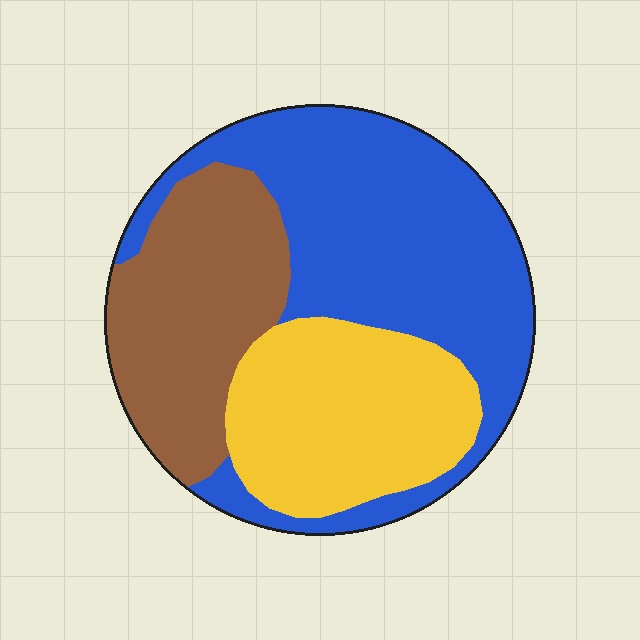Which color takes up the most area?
Blue, at roughly 45%.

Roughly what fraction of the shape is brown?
Brown covers about 25% of the shape.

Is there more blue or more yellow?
Blue.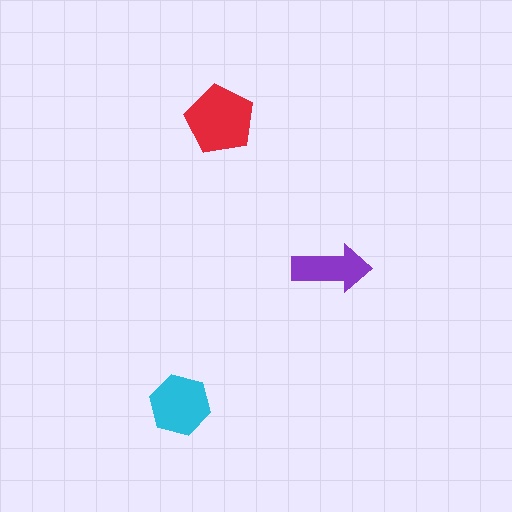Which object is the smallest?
The purple arrow.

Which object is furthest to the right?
The purple arrow is rightmost.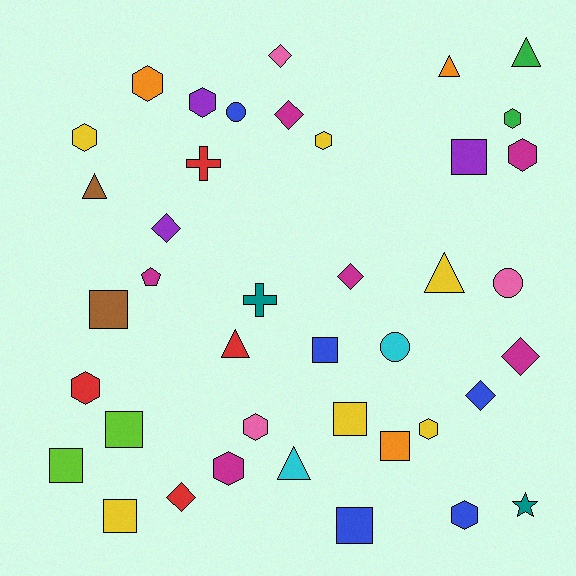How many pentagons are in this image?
There is 1 pentagon.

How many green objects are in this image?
There are 2 green objects.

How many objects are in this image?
There are 40 objects.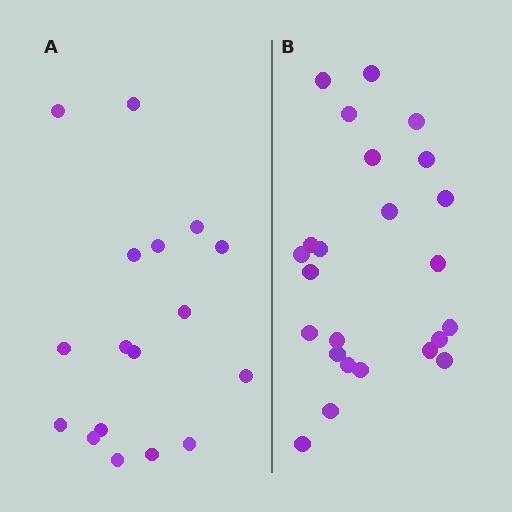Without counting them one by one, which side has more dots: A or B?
Region B (the right region) has more dots.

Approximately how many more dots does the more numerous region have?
Region B has roughly 8 or so more dots than region A.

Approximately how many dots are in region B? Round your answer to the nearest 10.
About 20 dots. (The exact count is 24, which rounds to 20.)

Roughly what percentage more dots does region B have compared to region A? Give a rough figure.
About 40% more.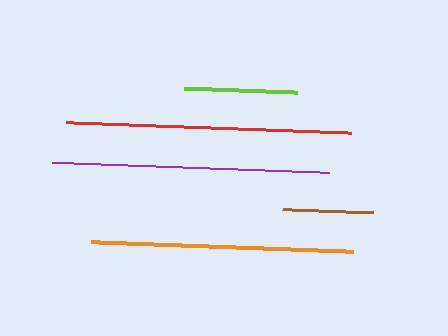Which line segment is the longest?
The red line is the longest at approximately 286 pixels.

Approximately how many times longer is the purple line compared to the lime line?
The purple line is approximately 2.4 times the length of the lime line.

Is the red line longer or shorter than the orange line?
The red line is longer than the orange line.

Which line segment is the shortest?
The brown line is the shortest at approximately 90 pixels.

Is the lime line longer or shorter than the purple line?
The purple line is longer than the lime line.